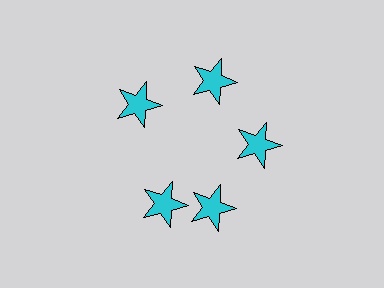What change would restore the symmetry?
The symmetry would be restored by rotating it back into even spacing with its neighbors so that all 5 stars sit at equal angles and equal distance from the center.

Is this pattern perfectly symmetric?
No. The 5 cyan stars are arranged in a ring, but one element near the 8 o'clock position is rotated out of alignment along the ring, breaking the 5-fold rotational symmetry.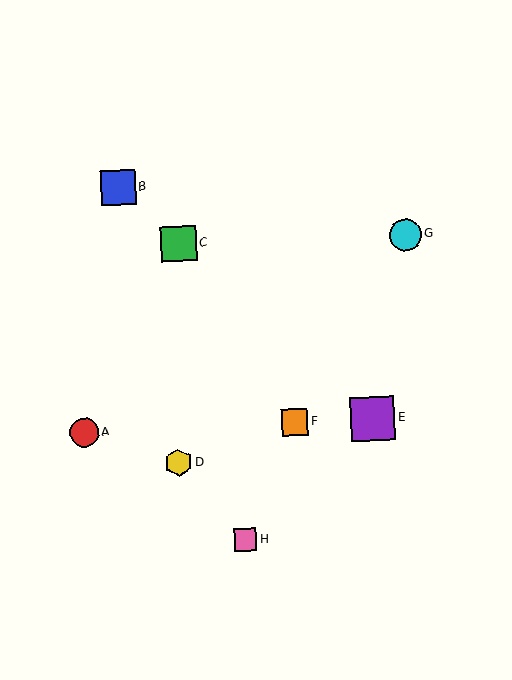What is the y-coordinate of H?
Object H is at y≈540.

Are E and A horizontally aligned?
Yes, both are at y≈418.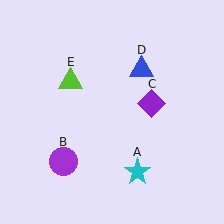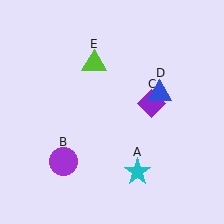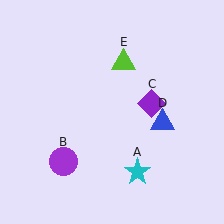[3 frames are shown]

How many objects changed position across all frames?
2 objects changed position: blue triangle (object D), lime triangle (object E).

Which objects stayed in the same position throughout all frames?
Cyan star (object A) and purple circle (object B) and purple diamond (object C) remained stationary.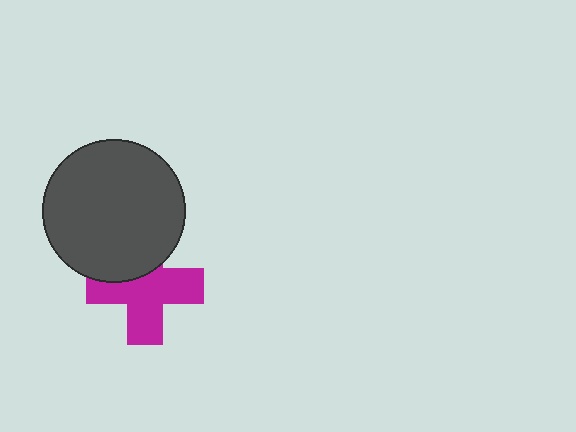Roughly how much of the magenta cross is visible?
Most of it is visible (roughly 68%).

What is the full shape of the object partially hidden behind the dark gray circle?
The partially hidden object is a magenta cross.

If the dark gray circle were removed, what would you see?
You would see the complete magenta cross.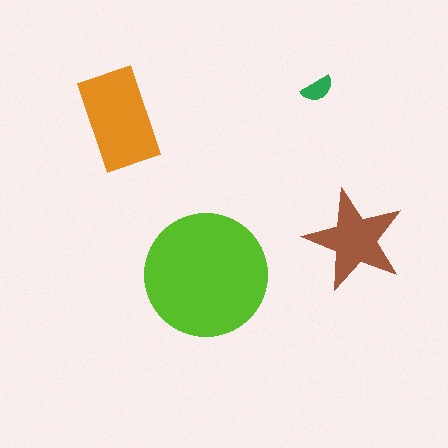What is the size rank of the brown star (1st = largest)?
3rd.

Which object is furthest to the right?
The brown star is rightmost.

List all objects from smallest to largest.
The green semicircle, the brown star, the orange rectangle, the lime circle.